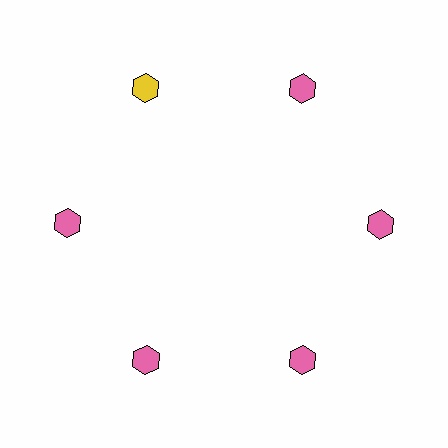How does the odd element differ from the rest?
It has a different color: yellow instead of pink.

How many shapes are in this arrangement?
There are 6 shapes arranged in a ring pattern.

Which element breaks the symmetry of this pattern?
The yellow hexagon at roughly the 11 o'clock position breaks the symmetry. All other shapes are pink hexagons.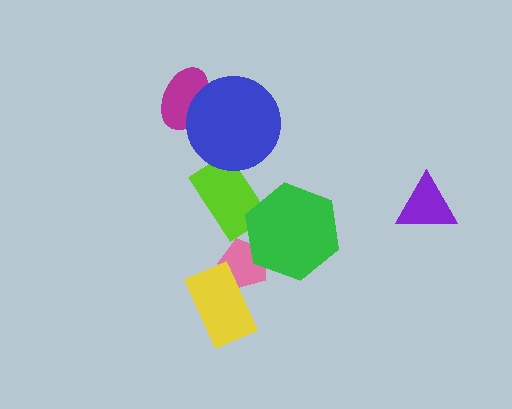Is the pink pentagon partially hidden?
Yes, it is partially covered by another shape.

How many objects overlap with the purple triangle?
0 objects overlap with the purple triangle.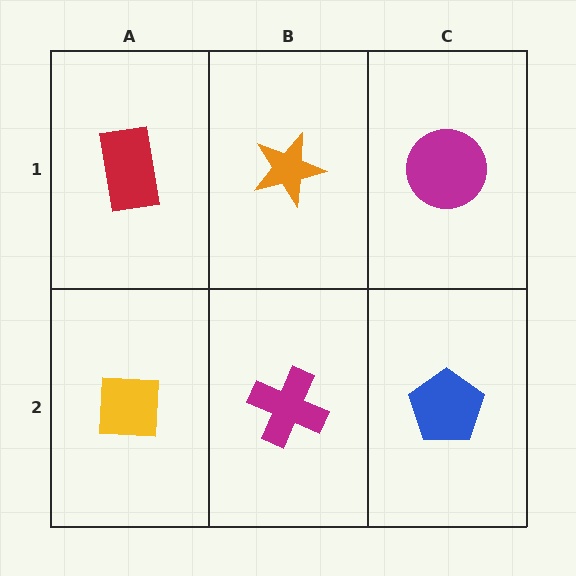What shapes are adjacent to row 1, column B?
A magenta cross (row 2, column B), a red rectangle (row 1, column A), a magenta circle (row 1, column C).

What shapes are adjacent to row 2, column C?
A magenta circle (row 1, column C), a magenta cross (row 2, column B).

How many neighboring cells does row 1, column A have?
2.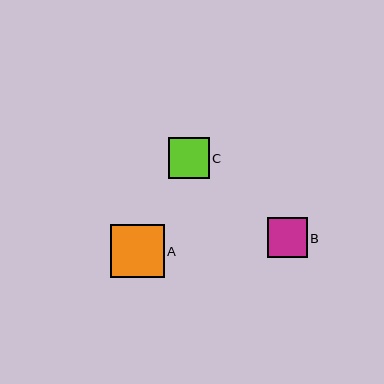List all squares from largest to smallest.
From largest to smallest: A, C, B.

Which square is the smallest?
Square B is the smallest with a size of approximately 40 pixels.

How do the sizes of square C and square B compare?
Square C and square B are approximately the same size.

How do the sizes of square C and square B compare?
Square C and square B are approximately the same size.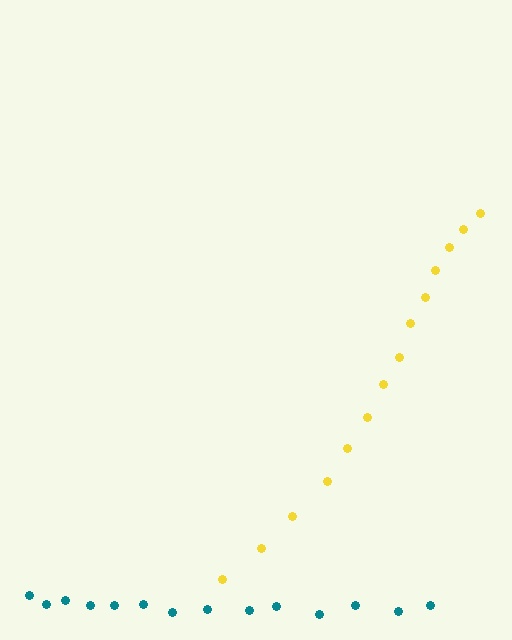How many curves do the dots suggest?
There are 2 distinct paths.